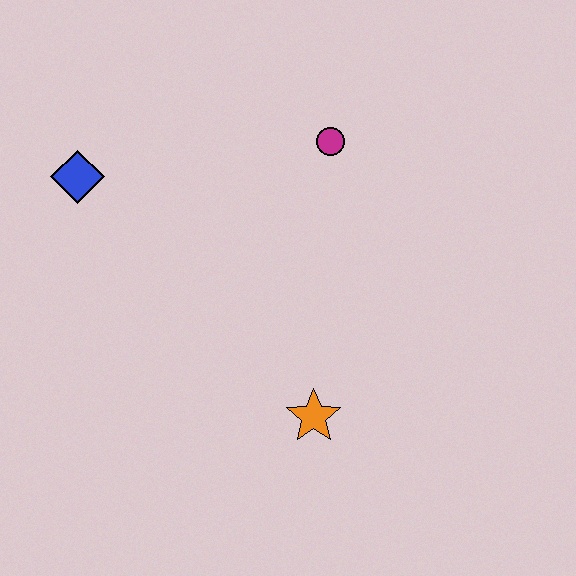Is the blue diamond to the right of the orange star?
No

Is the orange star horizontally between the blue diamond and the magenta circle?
Yes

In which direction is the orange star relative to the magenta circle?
The orange star is below the magenta circle.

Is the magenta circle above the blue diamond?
Yes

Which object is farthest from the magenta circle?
The orange star is farthest from the magenta circle.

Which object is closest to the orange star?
The magenta circle is closest to the orange star.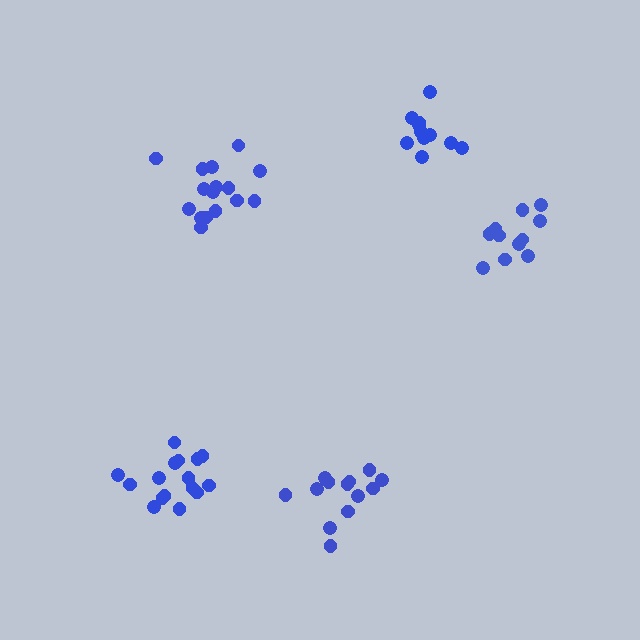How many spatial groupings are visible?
There are 5 spatial groupings.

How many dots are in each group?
Group 1: 16 dots, Group 2: 11 dots, Group 3: 16 dots, Group 4: 13 dots, Group 5: 11 dots (67 total).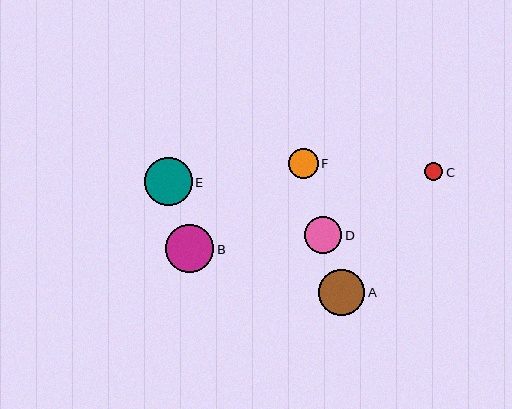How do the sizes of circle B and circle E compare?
Circle B and circle E are approximately the same size.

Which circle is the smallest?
Circle C is the smallest with a size of approximately 18 pixels.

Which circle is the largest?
Circle B is the largest with a size of approximately 49 pixels.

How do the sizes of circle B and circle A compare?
Circle B and circle A are approximately the same size.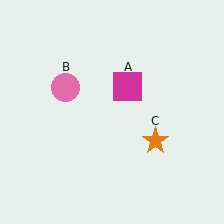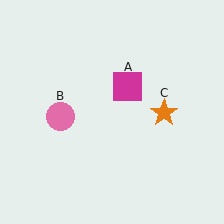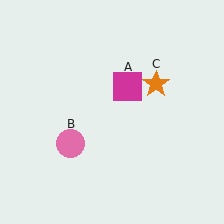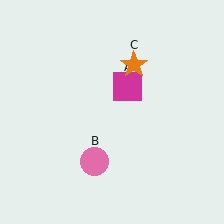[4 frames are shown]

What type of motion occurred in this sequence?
The pink circle (object B), orange star (object C) rotated counterclockwise around the center of the scene.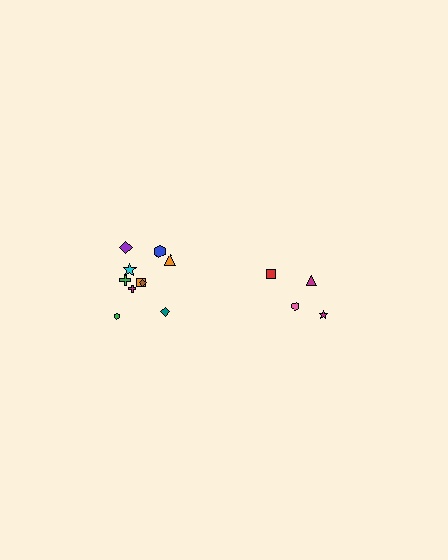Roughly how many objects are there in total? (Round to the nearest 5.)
Roughly 15 objects in total.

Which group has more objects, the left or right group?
The left group.